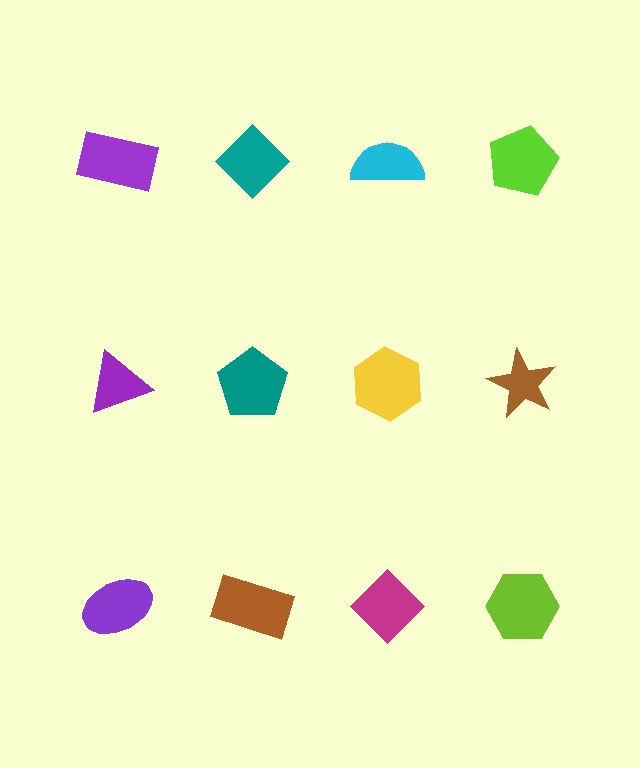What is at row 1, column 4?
A lime pentagon.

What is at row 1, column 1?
A purple rectangle.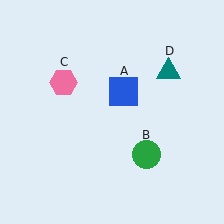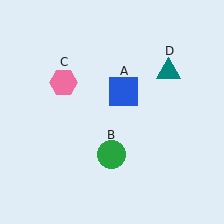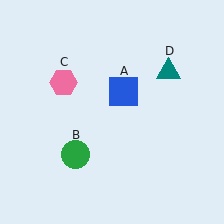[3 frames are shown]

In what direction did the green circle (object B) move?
The green circle (object B) moved left.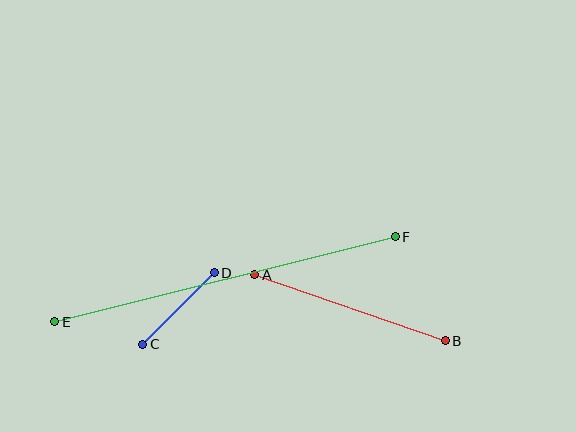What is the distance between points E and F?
The distance is approximately 351 pixels.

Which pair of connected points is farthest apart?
Points E and F are farthest apart.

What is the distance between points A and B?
The distance is approximately 202 pixels.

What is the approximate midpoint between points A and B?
The midpoint is at approximately (350, 308) pixels.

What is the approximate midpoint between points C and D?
The midpoint is at approximately (179, 309) pixels.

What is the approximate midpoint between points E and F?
The midpoint is at approximately (225, 279) pixels.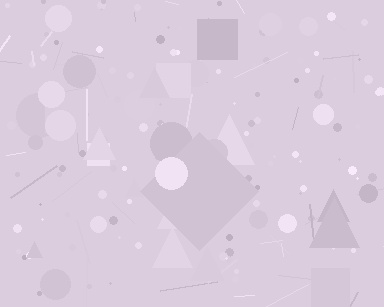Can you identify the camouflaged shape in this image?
The camouflaged shape is a diamond.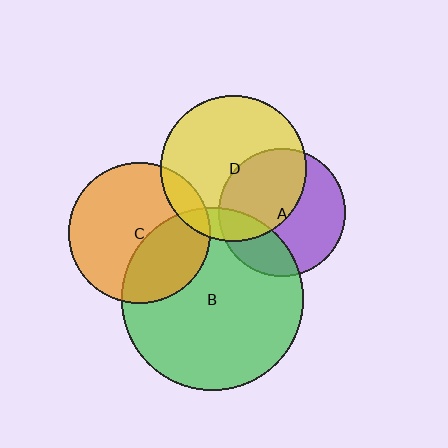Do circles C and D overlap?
Yes.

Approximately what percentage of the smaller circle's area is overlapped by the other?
Approximately 10%.